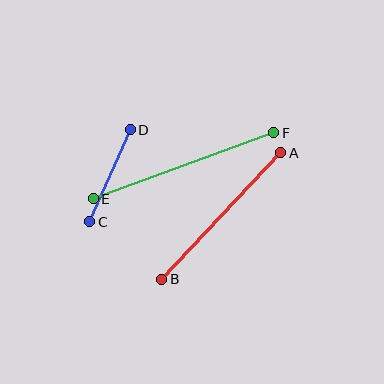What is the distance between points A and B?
The distance is approximately 174 pixels.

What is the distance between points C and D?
The distance is approximately 100 pixels.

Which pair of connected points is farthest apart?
Points E and F are farthest apart.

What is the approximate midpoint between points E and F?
The midpoint is at approximately (183, 166) pixels.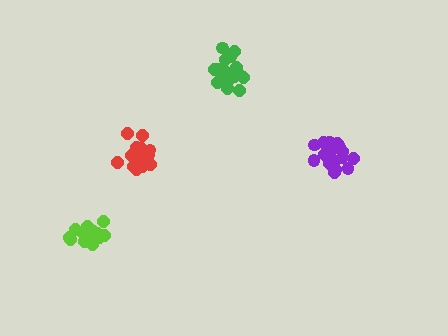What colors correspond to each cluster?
The clusters are colored: lime, green, purple, red.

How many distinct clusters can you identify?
There are 4 distinct clusters.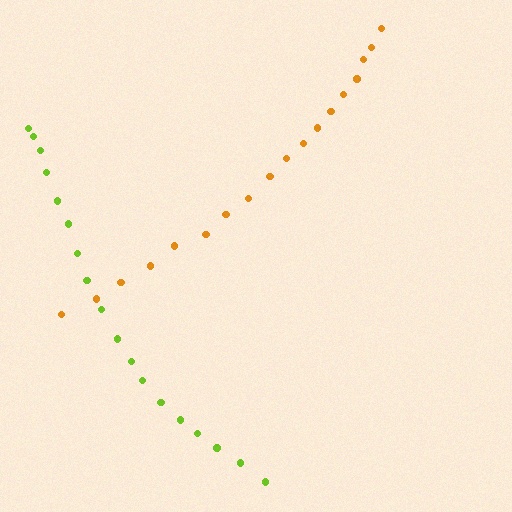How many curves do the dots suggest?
There are 2 distinct paths.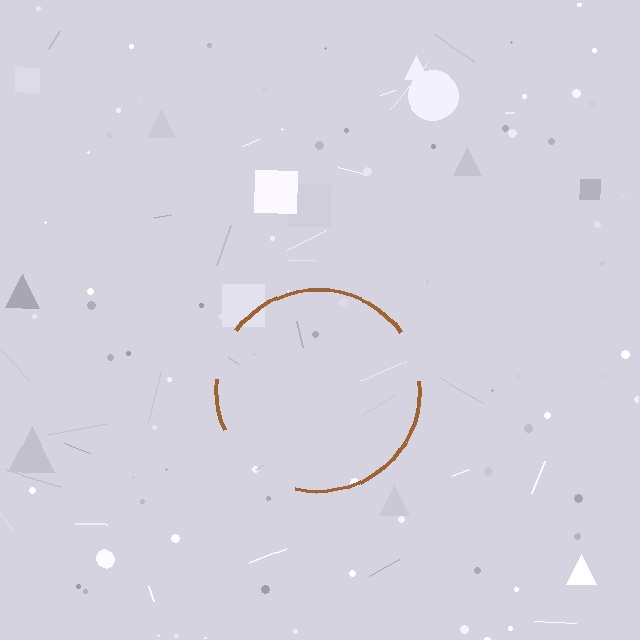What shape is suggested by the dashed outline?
The dashed outline suggests a circle.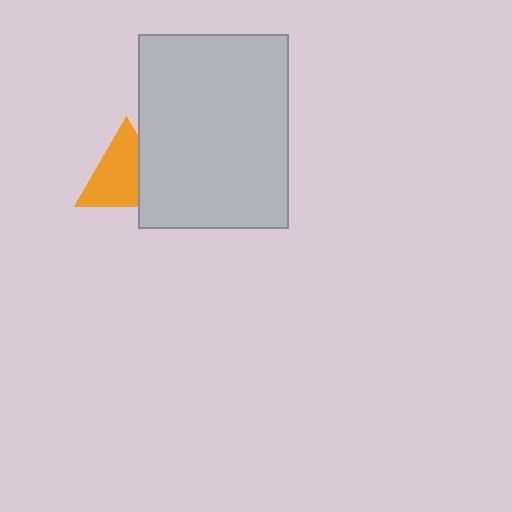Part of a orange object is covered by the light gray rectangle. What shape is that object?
It is a triangle.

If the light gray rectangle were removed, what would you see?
You would see the complete orange triangle.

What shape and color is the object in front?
The object in front is a light gray rectangle.